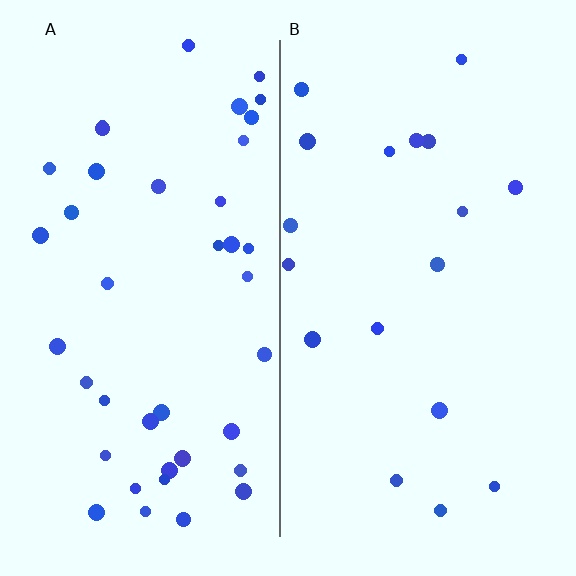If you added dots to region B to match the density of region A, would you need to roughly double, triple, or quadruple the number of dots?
Approximately double.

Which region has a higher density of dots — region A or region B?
A (the left).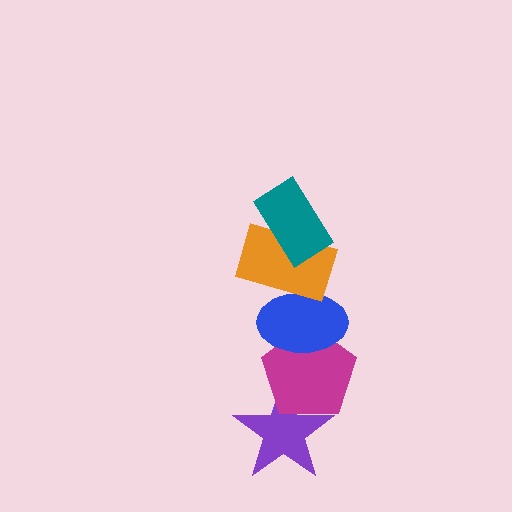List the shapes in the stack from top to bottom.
From top to bottom: the teal rectangle, the orange rectangle, the blue ellipse, the magenta pentagon, the purple star.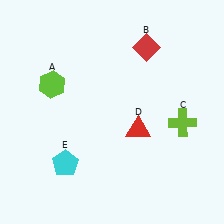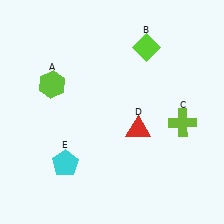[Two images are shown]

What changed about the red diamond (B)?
In Image 1, B is red. In Image 2, it changed to lime.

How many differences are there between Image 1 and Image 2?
There is 1 difference between the two images.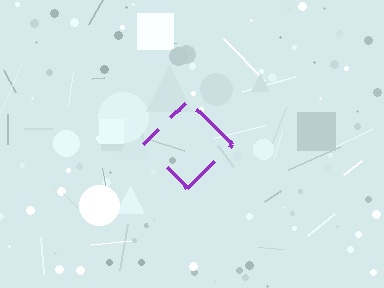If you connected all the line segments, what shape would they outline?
They would outline a diamond.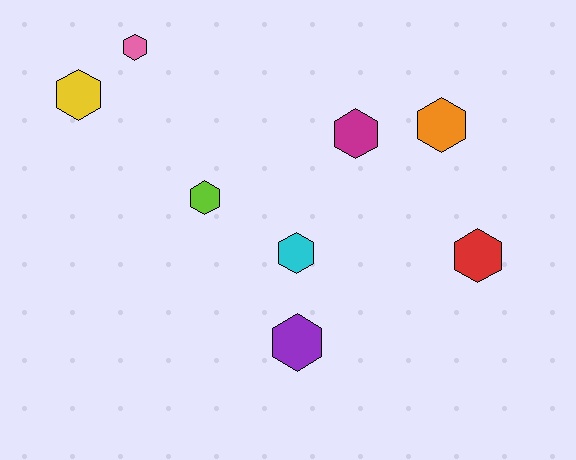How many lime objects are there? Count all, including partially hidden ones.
There is 1 lime object.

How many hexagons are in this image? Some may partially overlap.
There are 8 hexagons.